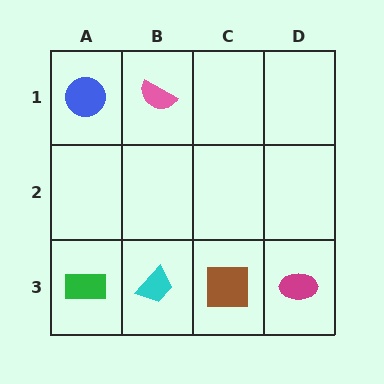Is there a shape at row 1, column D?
No, that cell is empty.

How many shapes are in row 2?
0 shapes.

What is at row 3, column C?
A brown square.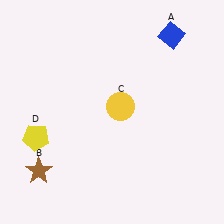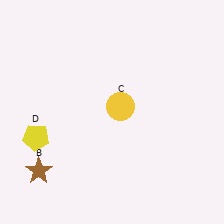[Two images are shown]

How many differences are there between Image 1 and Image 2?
There is 1 difference between the two images.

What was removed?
The blue diamond (A) was removed in Image 2.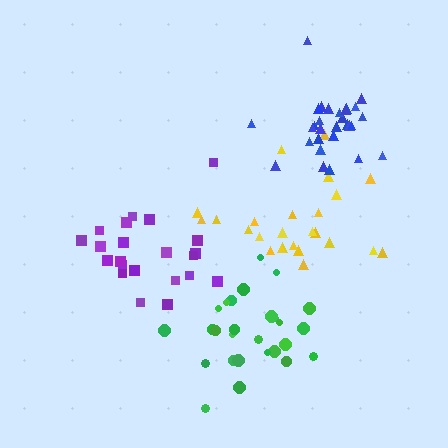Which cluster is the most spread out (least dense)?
Purple.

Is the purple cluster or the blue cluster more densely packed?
Blue.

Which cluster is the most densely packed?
Blue.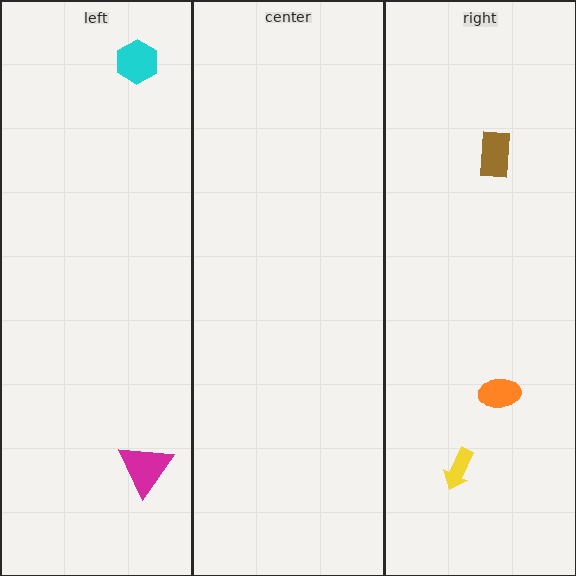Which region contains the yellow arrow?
The right region.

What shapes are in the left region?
The magenta triangle, the cyan hexagon.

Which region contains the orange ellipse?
The right region.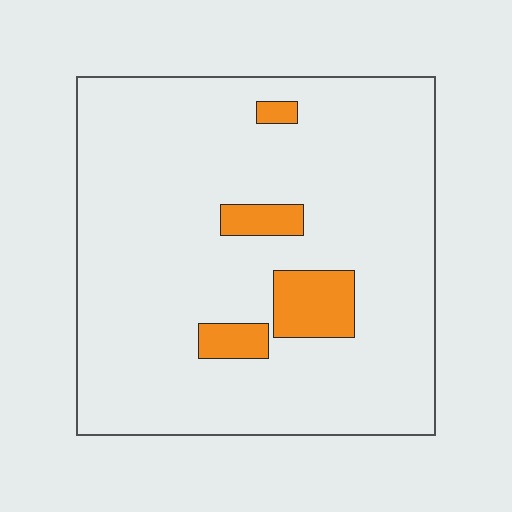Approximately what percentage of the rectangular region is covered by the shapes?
Approximately 10%.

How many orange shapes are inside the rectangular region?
4.